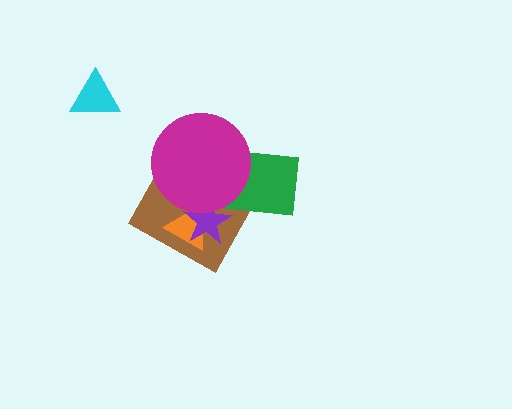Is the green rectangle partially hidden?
Yes, it is partially covered by another shape.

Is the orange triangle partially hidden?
Yes, it is partially covered by another shape.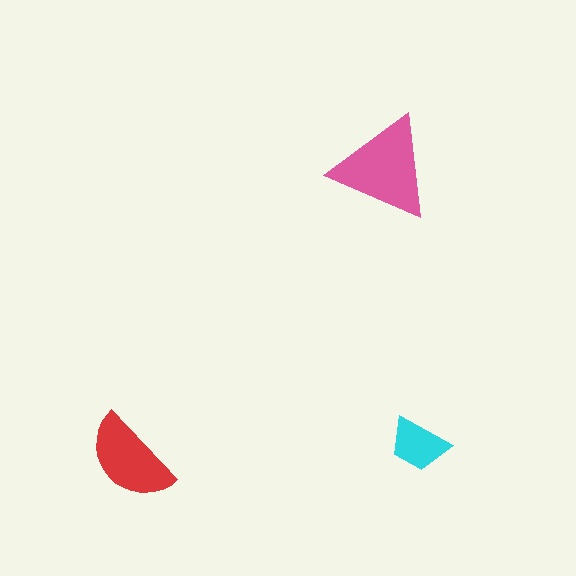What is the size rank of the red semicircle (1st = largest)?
2nd.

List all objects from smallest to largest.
The cyan trapezoid, the red semicircle, the pink triangle.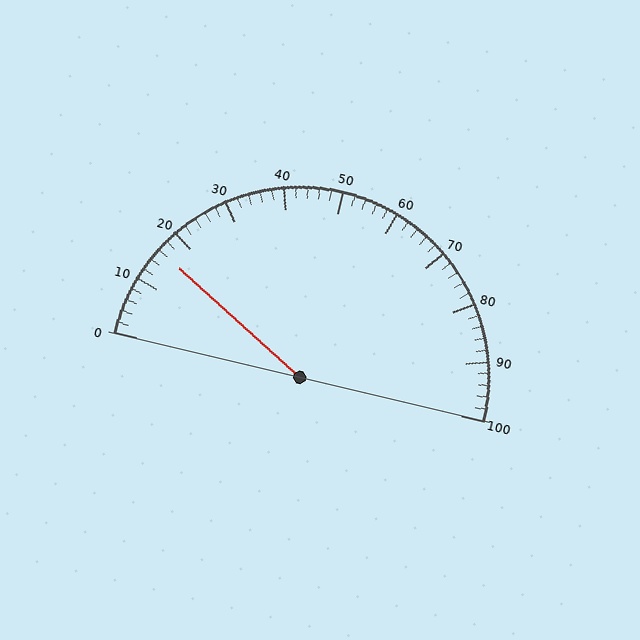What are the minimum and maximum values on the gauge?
The gauge ranges from 0 to 100.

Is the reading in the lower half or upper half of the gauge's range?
The reading is in the lower half of the range (0 to 100).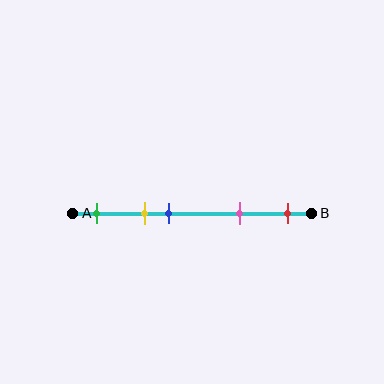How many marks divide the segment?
There are 5 marks dividing the segment.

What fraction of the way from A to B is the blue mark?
The blue mark is approximately 40% (0.4) of the way from A to B.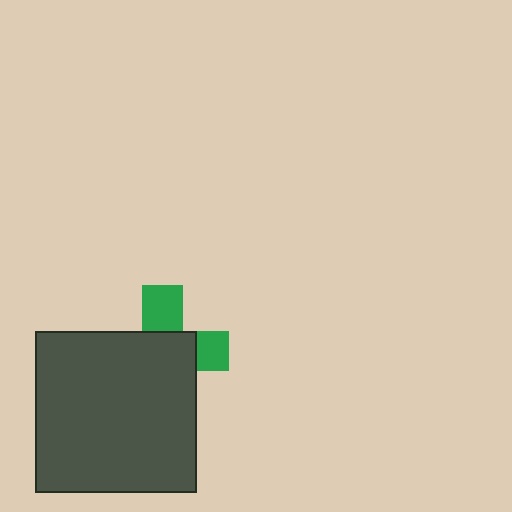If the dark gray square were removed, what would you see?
You would see the complete green cross.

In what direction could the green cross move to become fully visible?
The green cross could move toward the upper-right. That would shift it out from behind the dark gray square entirely.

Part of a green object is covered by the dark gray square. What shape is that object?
It is a cross.